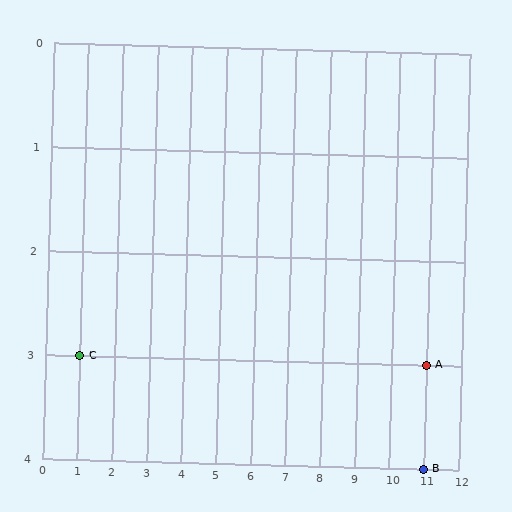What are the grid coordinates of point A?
Point A is at grid coordinates (11, 3).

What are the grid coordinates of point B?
Point B is at grid coordinates (11, 4).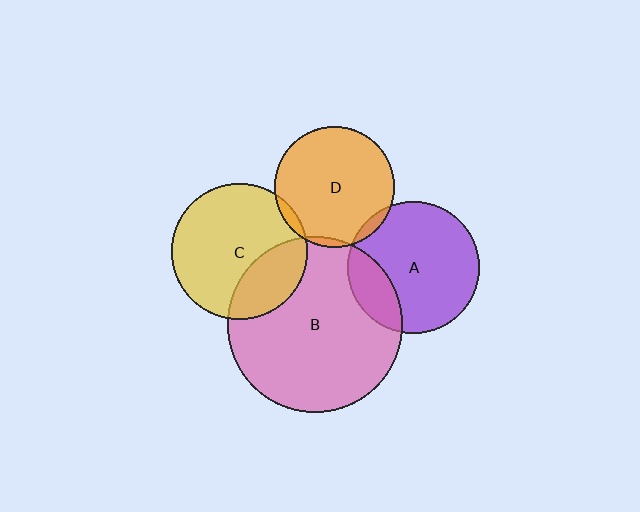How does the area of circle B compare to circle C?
Approximately 1.7 times.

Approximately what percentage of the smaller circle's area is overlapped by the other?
Approximately 20%.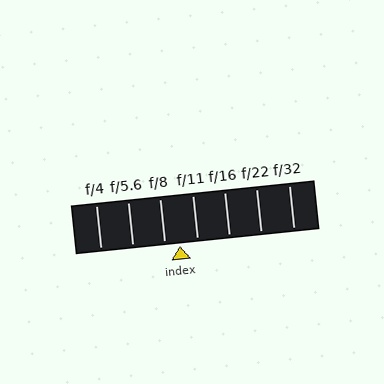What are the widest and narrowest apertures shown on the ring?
The widest aperture shown is f/4 and the narrowest is f/32.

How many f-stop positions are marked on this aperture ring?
There are 7 f-stop positions marked.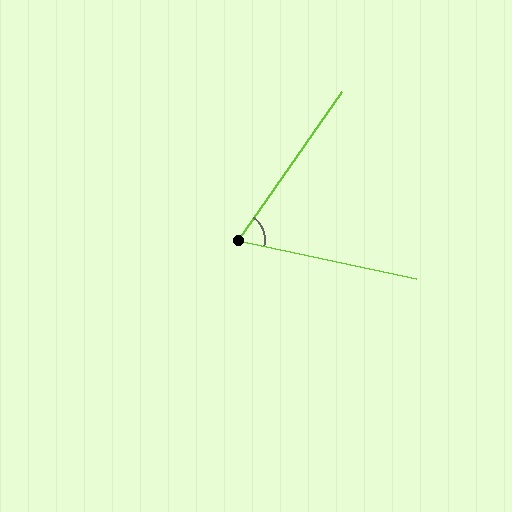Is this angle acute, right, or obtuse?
It is acute.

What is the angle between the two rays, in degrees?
Approximately 67 degrees.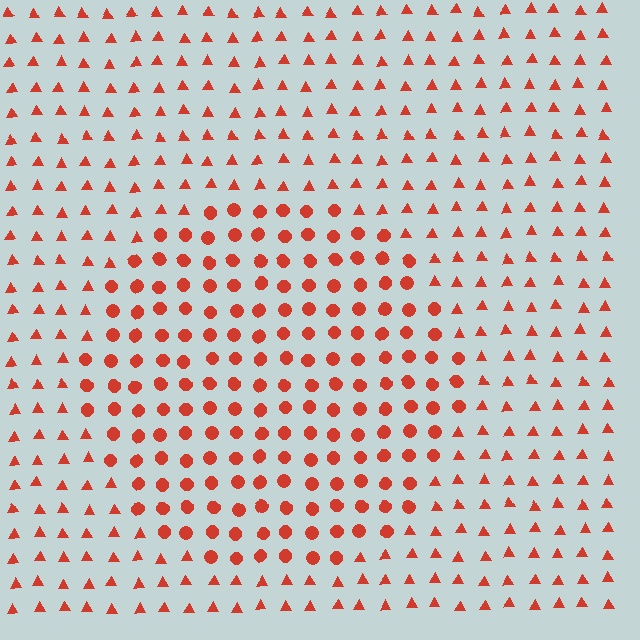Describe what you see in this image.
The image is filled with small red elements arranged in a uniform grid. A circle-shaped region contains circles, while the surrounding area contains triangles. The boundary is defined purely by the change in element shape.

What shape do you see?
I see a circle.